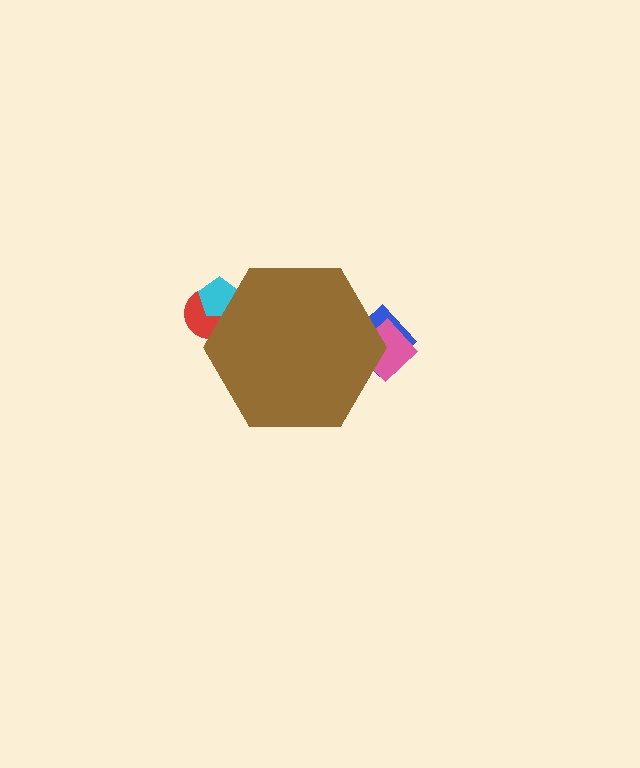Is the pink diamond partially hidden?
Yes, the pink diamond is partially hidden behind the brown hexagon.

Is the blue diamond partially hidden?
Yes, the blue diamond is partially hidden behind the brown hexagon.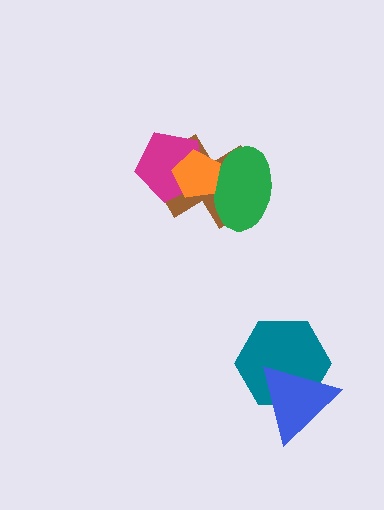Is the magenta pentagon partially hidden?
Yes, it is partially covered by another shape.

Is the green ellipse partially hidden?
Yes, it is partially covered by another shape.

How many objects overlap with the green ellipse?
2 objects overlap with the green ellipse.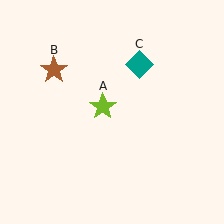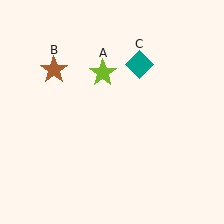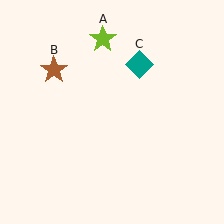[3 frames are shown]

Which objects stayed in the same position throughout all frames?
Brown star (object B) and teal diamond (object C) remained stationary.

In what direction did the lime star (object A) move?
The lime star (object A) moved up.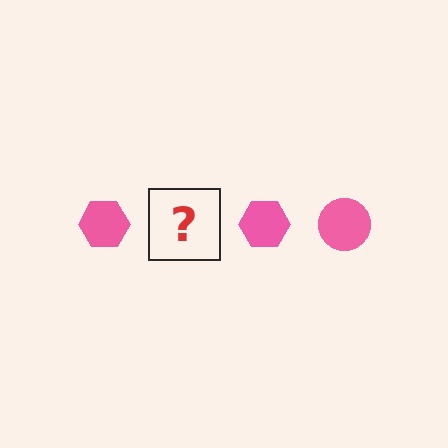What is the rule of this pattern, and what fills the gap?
The rule is that the pattern cycles through hexagon, circle shapes in pink. The gap should be filled with a pink circle.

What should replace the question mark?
The question mark should be replaced with a pink circle.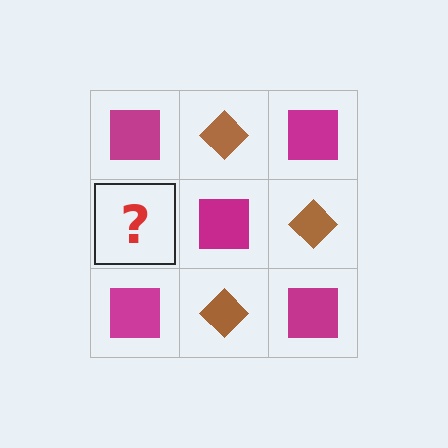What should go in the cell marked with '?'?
The missing cell should contain a brown diamond.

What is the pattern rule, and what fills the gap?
The rule is that it alternates magenta square and brown diamond in a checkerboard pattern. The gap should be filled with a brown diamond.